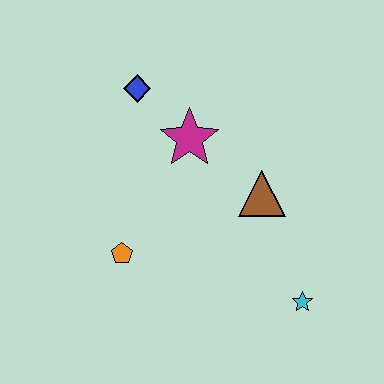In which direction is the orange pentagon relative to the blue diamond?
The orange pentagon is below the blue diamond.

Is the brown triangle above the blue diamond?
No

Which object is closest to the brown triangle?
The magenta star is closest to the brown triangle.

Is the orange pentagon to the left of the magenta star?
Yes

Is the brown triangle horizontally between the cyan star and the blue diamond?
Yes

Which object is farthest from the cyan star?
The blue diamond is farthest from the cyan star.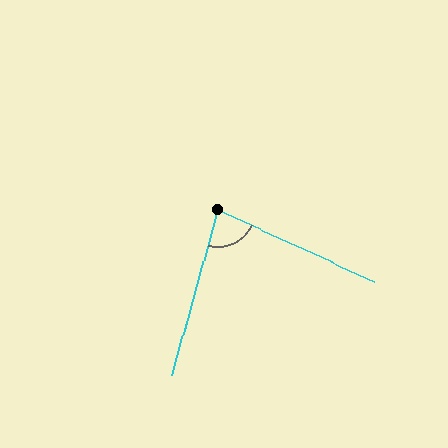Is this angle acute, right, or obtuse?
It is acute.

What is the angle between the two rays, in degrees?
Approximately 81 degrees.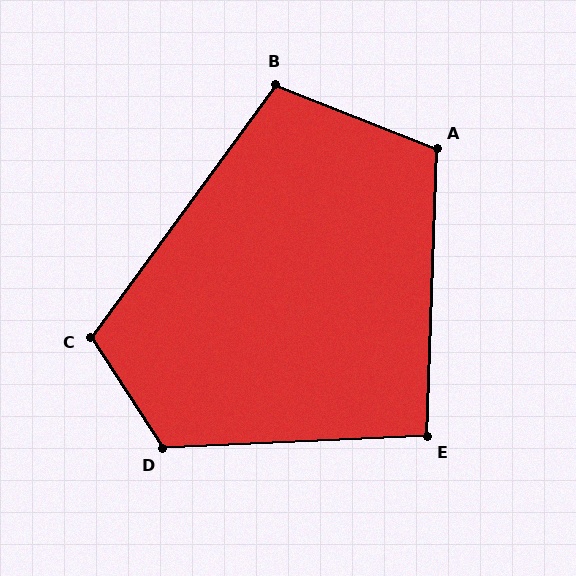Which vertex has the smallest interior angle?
E, at approximately 94 degrees.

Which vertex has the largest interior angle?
D, at approximately 120 degrees.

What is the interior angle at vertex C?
Approximately 111 degrees (obtuse).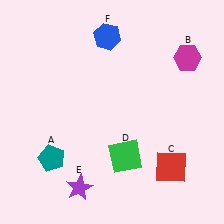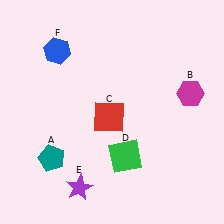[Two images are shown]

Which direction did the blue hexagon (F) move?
The blue hexagon (F) moved left.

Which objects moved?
The objects that moved are: the magenta hexagon (B), the red square (C), the blue hexagon (F).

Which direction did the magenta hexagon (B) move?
The magenta hexagon (B) moved down.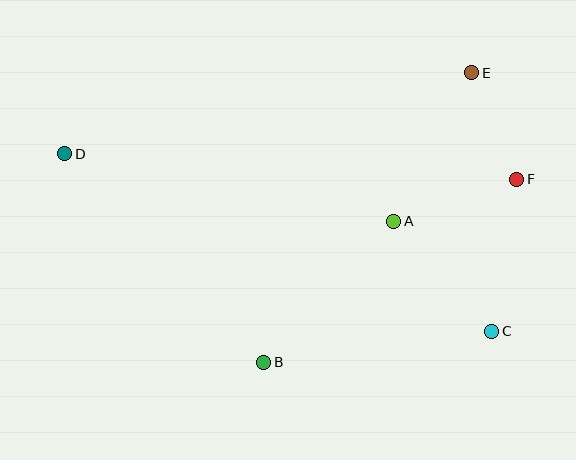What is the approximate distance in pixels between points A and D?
The distance between A and D is approximately 335 pixels.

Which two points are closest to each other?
Points E and F are closest to each other.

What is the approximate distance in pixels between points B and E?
The distance between B and E is approximately 356 pixels.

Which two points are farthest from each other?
Points C and D are farthest from each other.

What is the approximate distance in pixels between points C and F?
The distance between C and F is approximately 154 pixels.